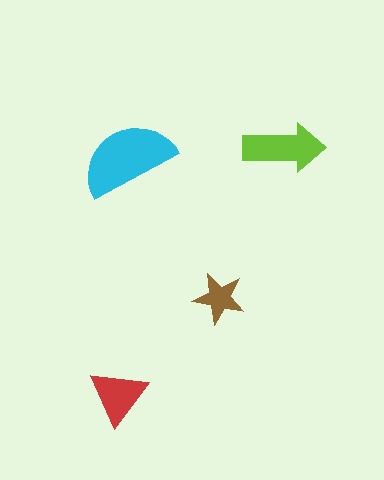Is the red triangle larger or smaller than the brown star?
Larger.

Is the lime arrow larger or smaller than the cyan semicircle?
Smaller.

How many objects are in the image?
There are 4 objects in the image.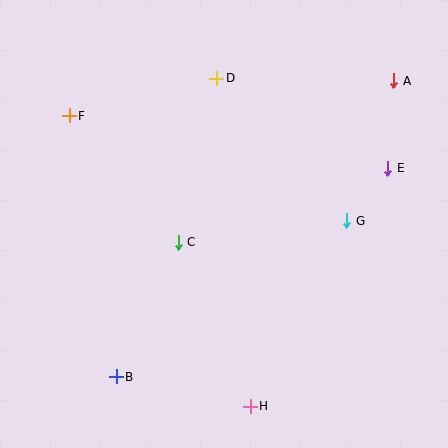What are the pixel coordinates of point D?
Point D is at (217, 78).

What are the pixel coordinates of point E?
Point E is at (388, 168).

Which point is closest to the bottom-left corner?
Point B is closest to the bottom-left corner.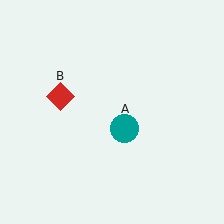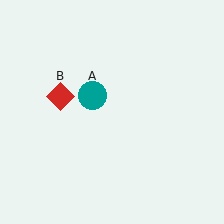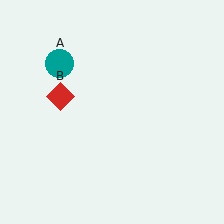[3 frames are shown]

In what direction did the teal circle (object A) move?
The teal circle (object A) moved up and to the left.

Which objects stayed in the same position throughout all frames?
Red diamond (object B) remained stationary.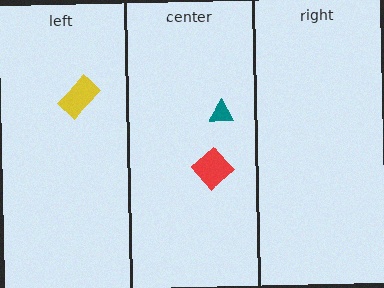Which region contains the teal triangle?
The center region.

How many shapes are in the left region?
1.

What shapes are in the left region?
The yellow rectangle.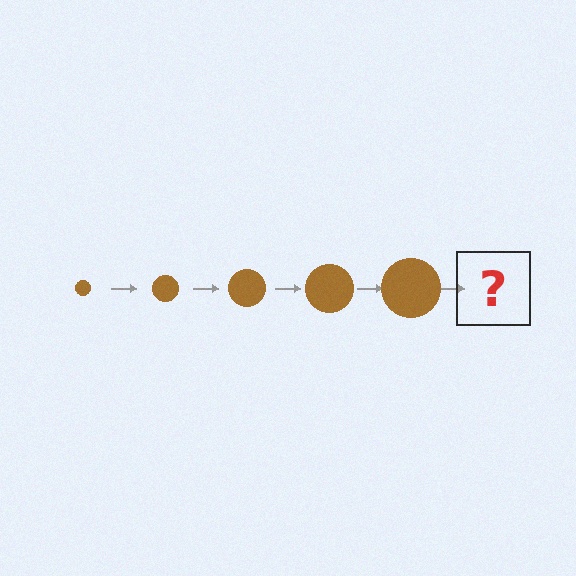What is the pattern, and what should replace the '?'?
The pattern is that the circle gets progressively larger each step. The '?' should be a brown circle, larger than the previous one.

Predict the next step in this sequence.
The next step is a brown circle, larger than the previous one.